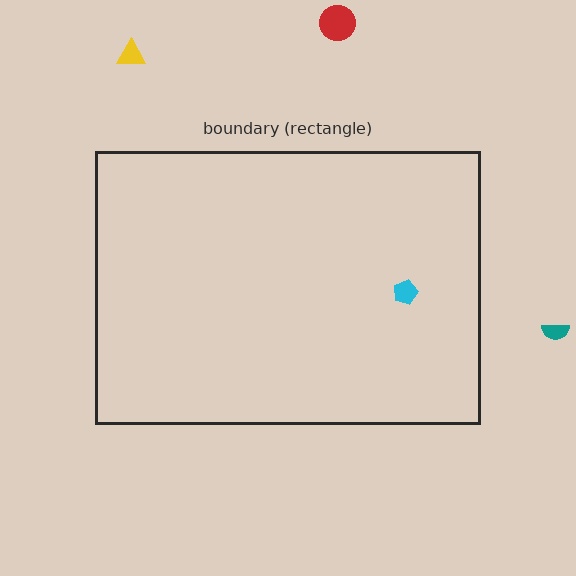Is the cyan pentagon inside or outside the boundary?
Inside.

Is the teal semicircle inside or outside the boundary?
Outside.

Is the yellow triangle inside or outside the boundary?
Outside.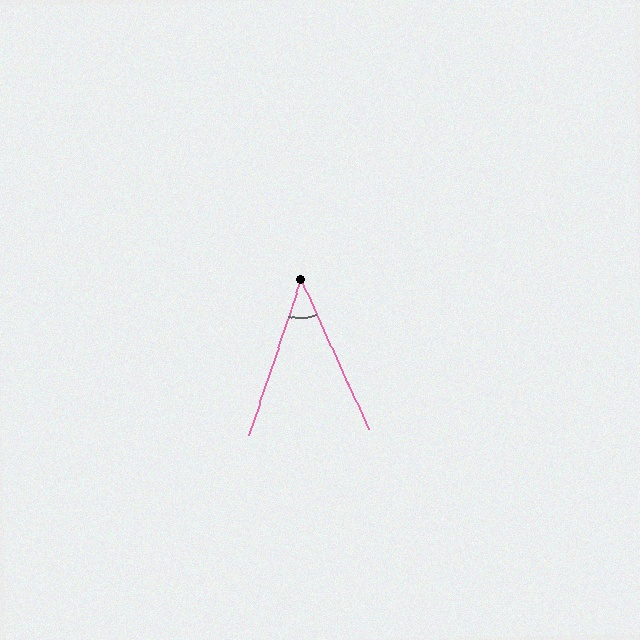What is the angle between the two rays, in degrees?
Approximately 43 degrees.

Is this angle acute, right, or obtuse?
It is acute.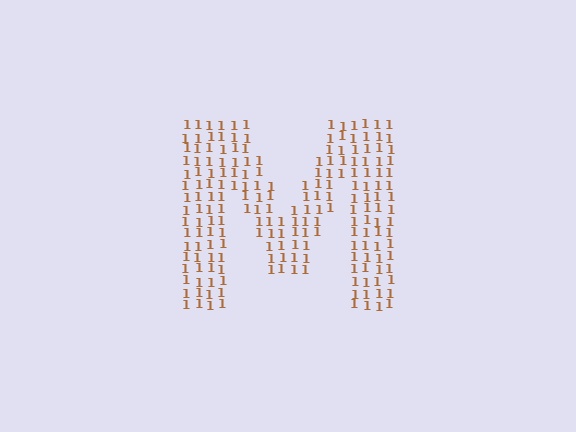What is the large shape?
The large shape is the letter M.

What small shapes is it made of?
It is made of small digit 1's.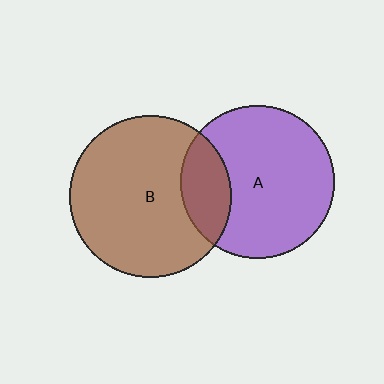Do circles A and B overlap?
Yes.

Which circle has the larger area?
Circle B (brown).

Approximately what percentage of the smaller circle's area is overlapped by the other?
Approximately 20%.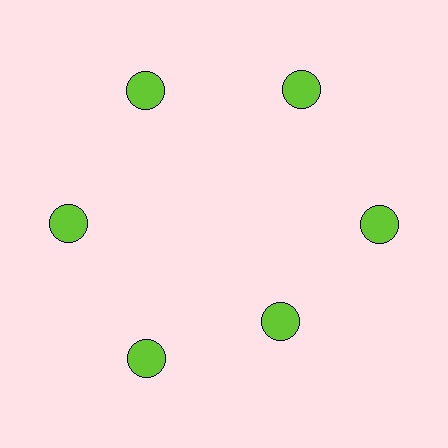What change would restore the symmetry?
The symmetry would be restored by moving it outward, back onto the ring so that all 6 circles sit at equal angles and equal distance from the center.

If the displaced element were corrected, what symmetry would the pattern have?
It would have 6-fold rotational symmetry — the pattern would map onto itself every 60 degrees.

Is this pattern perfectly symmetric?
No. The 6 lime circles are arranged in a ring, but one element near the 5 o'clock position is pulled inward toward the center, breaking the 6-fold rotational symmetry.